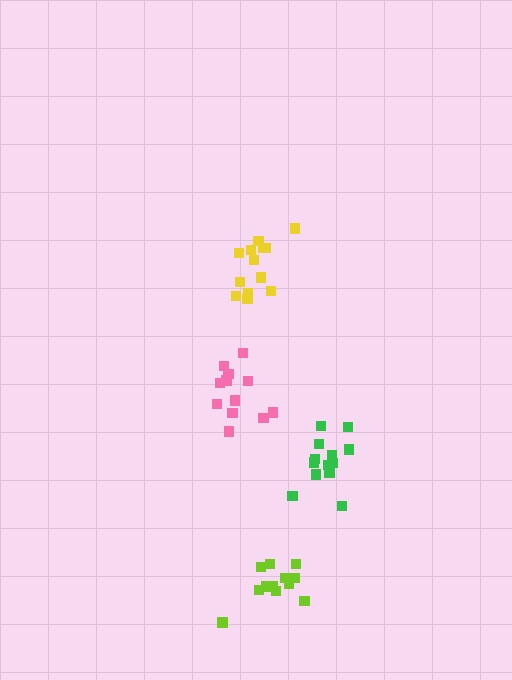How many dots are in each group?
Group 1: 13 dots, Group 2: 12 dots, Group 3: 13 dots, Group 4: 12 dots (50 total).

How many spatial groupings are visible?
There are 4 spatial groupings.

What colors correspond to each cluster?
The clusters are colored: green, lime, yellow, pink.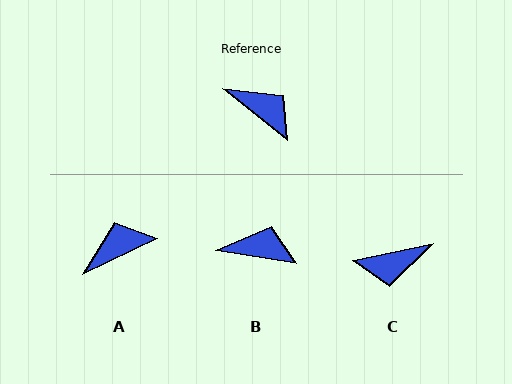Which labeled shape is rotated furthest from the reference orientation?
C, about 130 degrees away.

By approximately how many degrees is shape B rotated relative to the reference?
Approximately 29 degrees counter-clockwise.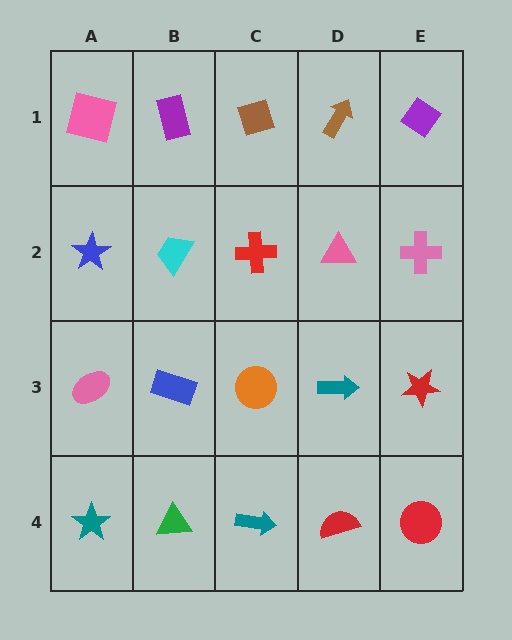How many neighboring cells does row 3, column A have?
3.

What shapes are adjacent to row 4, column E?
A red star (row 3, column E), a red semicircle (row 4, column D).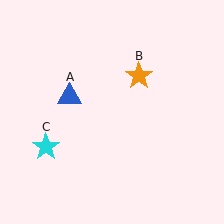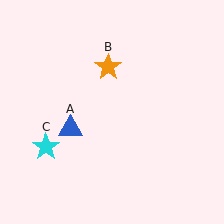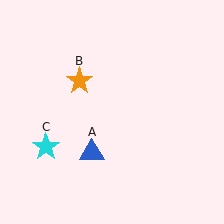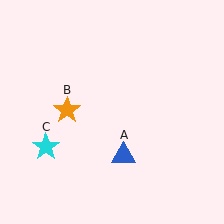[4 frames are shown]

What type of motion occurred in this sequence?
The blue triangle (object A), orange star (object B) rotated counterclockwise around the center of the scene.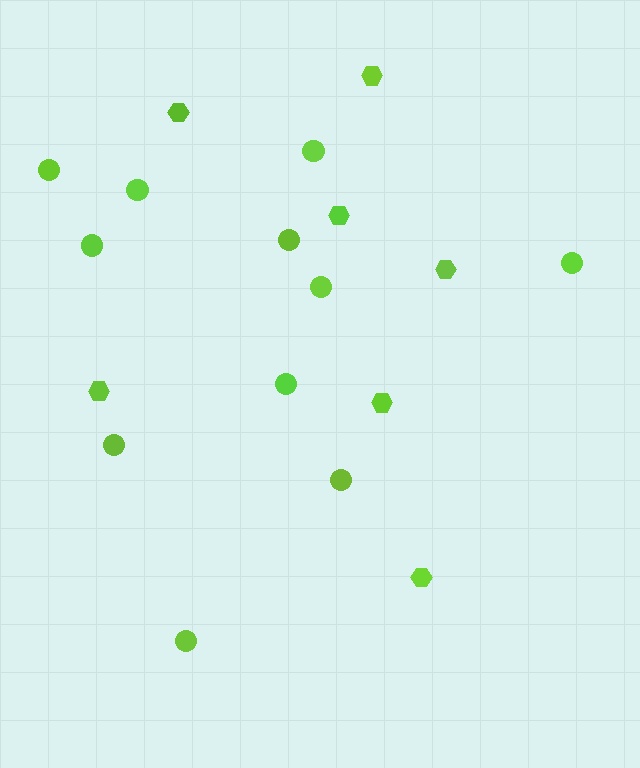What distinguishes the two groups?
There are 2 groups: one group of hexagons (7) and one group of circles (11).